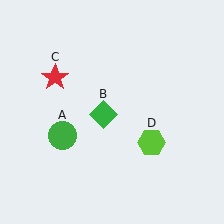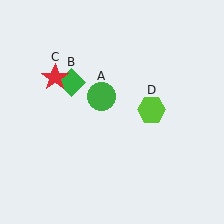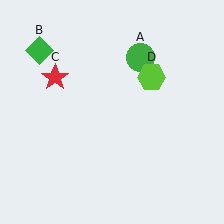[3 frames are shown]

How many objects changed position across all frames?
3 objects changed position: green circle (object A), green diamond (object B), lime hexagon (object D).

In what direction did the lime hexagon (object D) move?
The lime hexagon (object D) moved up.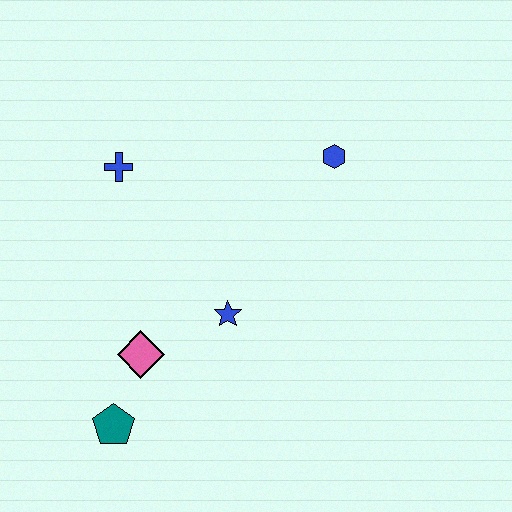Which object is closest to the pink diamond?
The teal pentagon is closest to the pink diamond.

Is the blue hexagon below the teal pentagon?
No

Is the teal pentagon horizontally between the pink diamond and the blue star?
No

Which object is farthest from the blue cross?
The teal pentagon is farthest from the blue cross.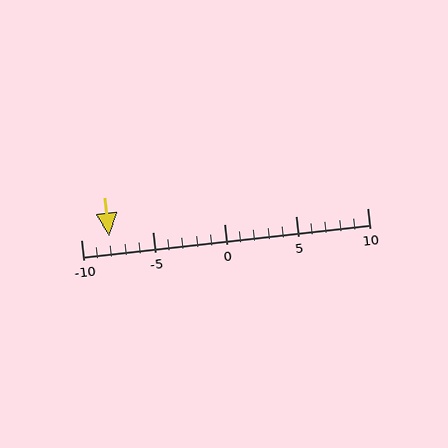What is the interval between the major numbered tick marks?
The major tick marks are spaced 5 units apart.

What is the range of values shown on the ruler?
The ruler shows values from -10 to 10.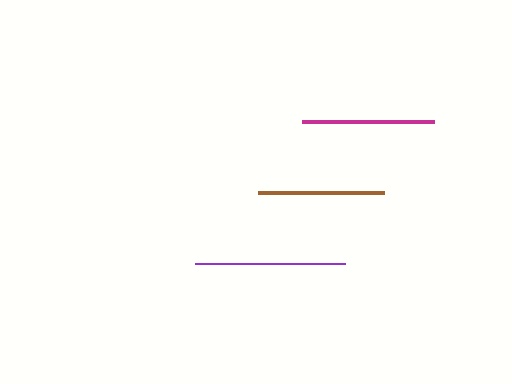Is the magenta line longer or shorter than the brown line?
The magenta line is longer than the brown line.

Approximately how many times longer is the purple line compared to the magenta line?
The purple line is approximately 1.1 times the length of the magenta line.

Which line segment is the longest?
The purple line is the longest at approximately 150 pixels.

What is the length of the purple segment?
The purple segment is approximately 150 pixels long.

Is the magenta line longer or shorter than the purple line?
The purple line is longer than the magenta line.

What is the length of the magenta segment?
The magenta segment is approximately 132 pixels long.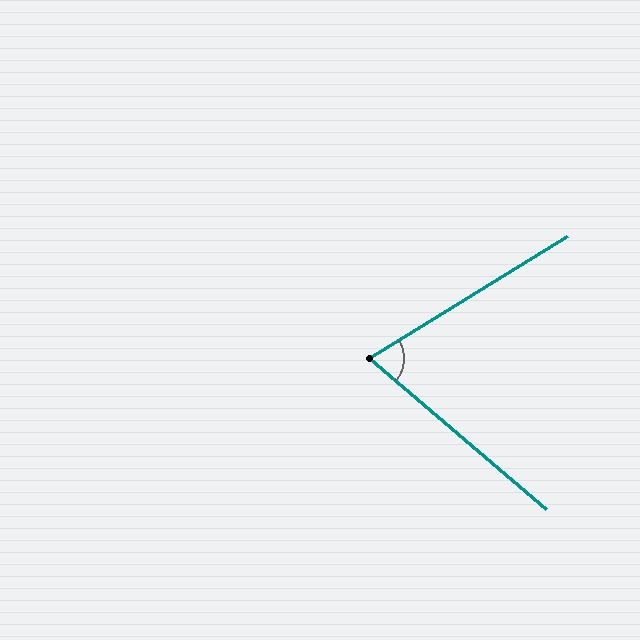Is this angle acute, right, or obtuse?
It is acute.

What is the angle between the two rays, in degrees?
Approximately 72 degrees.